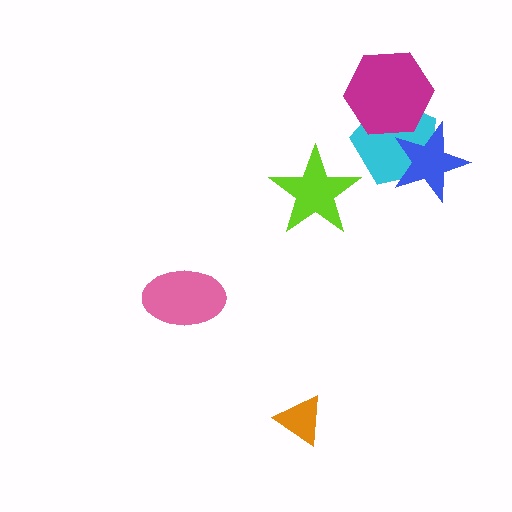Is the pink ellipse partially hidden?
No, no other shape covers it.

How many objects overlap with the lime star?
0 objects overlap with the lime star.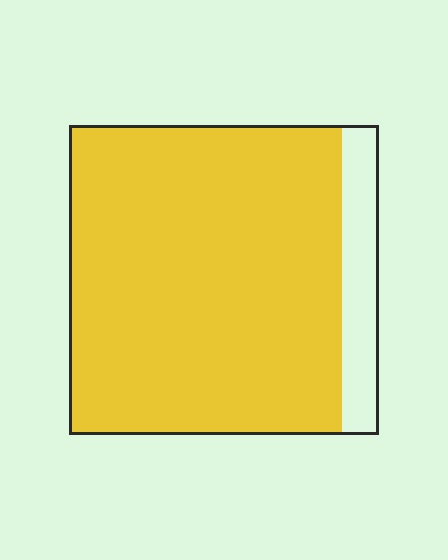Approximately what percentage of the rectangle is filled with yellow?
Approximately 90%.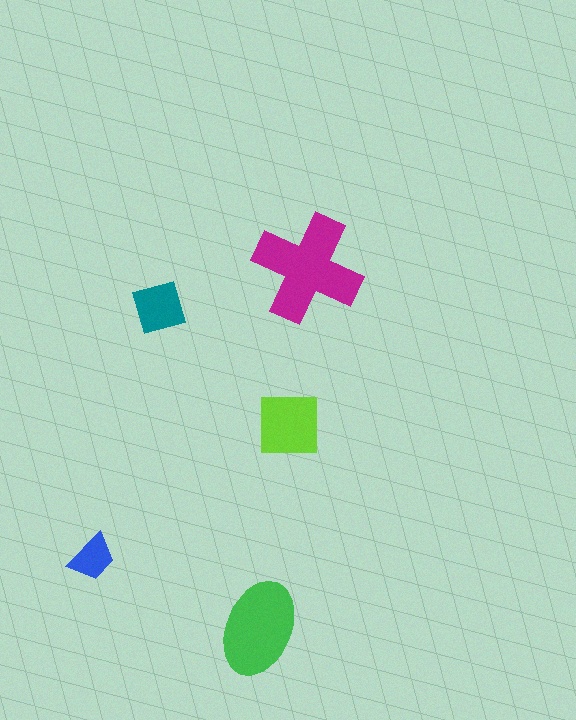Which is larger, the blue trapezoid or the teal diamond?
The teal diamond.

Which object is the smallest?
The blue trapezoid.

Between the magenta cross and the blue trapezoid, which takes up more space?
The magenta cross.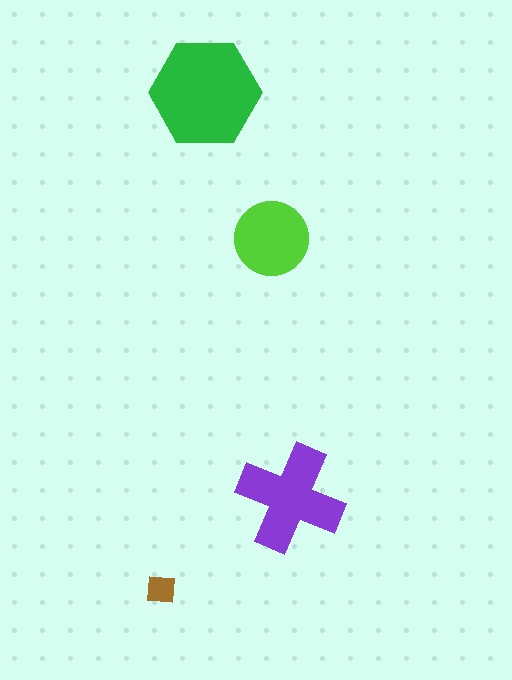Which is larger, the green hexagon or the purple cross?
The green hexagon.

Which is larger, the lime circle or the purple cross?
The purple cross.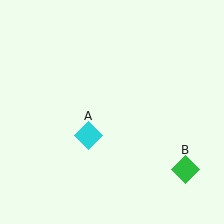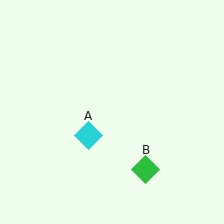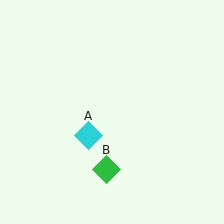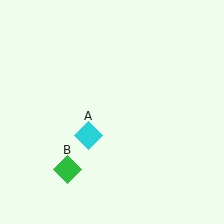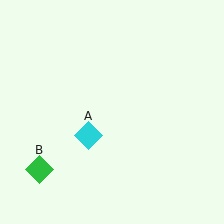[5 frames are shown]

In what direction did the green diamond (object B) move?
The green diamond (object B) moved left.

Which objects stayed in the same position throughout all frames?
Cyan diamond (object A) remained stationary.